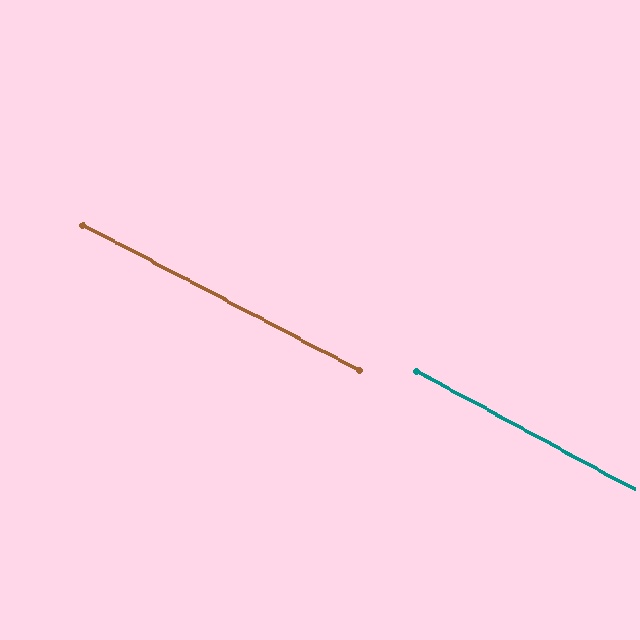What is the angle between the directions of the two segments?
Approximately 1 degree.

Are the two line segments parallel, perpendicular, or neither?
Parallel — their directions differ by only 0.7°.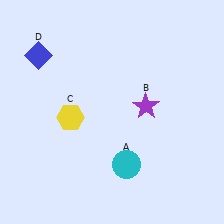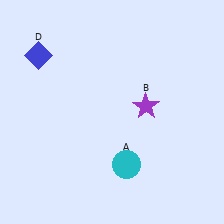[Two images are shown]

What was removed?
The yellow hexagon (C) was removed in Image 2.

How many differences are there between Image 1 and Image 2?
There is 1 difference between the two images.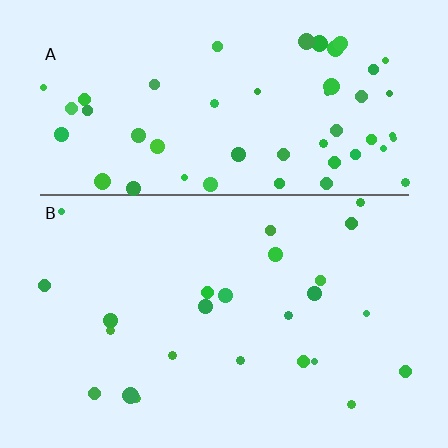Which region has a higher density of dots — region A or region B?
A (the top).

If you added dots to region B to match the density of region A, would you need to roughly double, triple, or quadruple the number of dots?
Approximately double.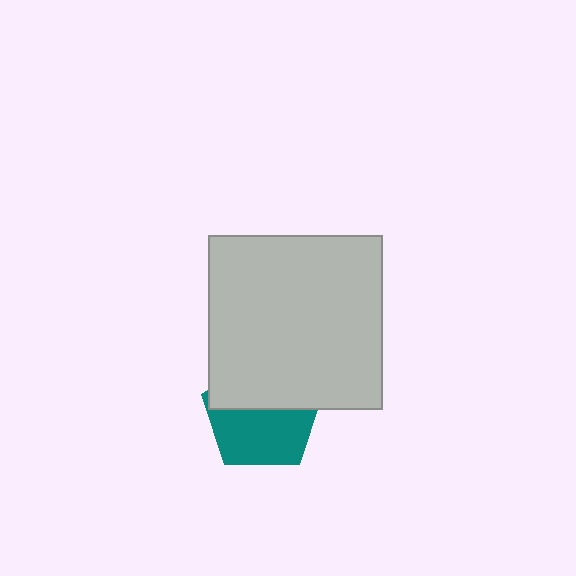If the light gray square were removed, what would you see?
You would see the complete teal pentagon.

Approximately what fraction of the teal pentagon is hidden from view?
Roughly 45% of the teal pentagon is hidden behind the light gray square.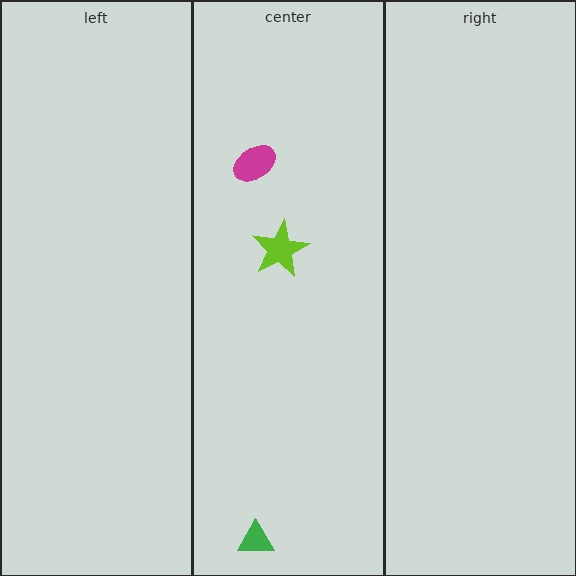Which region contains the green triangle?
The center region.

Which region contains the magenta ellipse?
The center region.